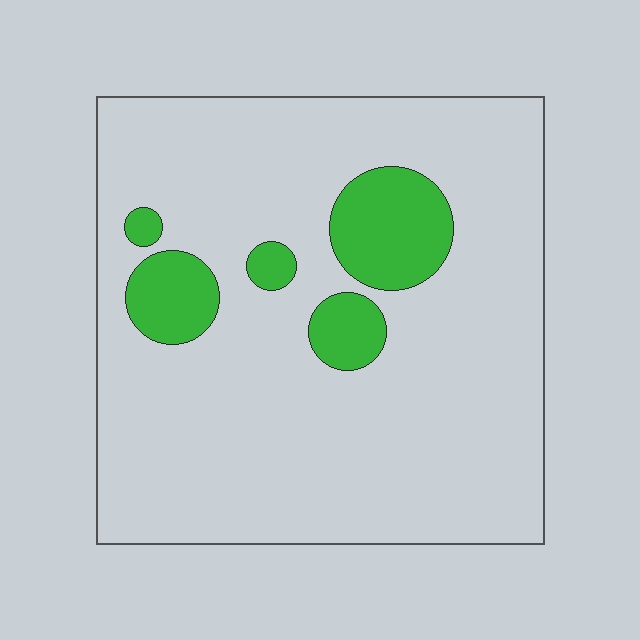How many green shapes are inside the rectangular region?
5.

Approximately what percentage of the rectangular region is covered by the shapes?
Approximately 15%.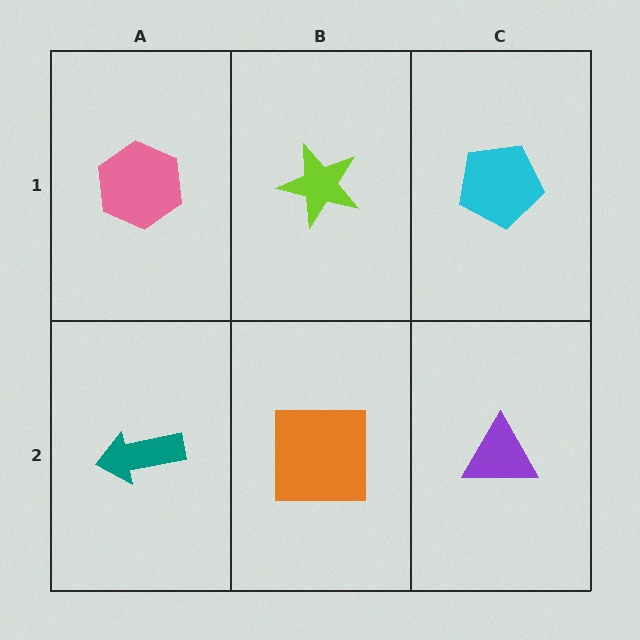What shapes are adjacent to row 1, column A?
A teal arrow (row 2, column A), a lime star (row 1, column B).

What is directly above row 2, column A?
A pink hexagon.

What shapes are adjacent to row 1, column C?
A purple triangle (row 2, column C), a lime star (row 1, column B).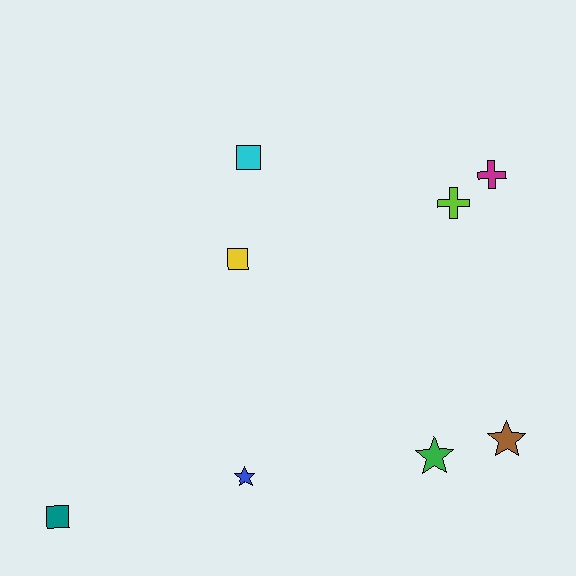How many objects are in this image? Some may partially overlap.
There are 8 objects.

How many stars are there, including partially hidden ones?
There are 3 stars.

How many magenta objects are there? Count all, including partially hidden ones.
There is 1 magenta object.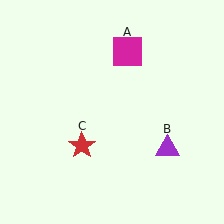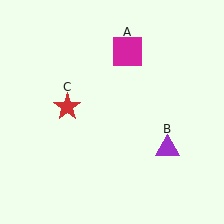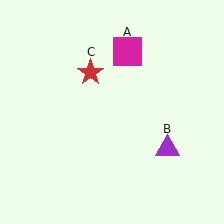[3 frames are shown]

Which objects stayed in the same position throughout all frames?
Magenta square (object A) and purple triangle (object B) remained stationary.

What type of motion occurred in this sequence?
The red star (object C) rotated clockwise around the center of the scene.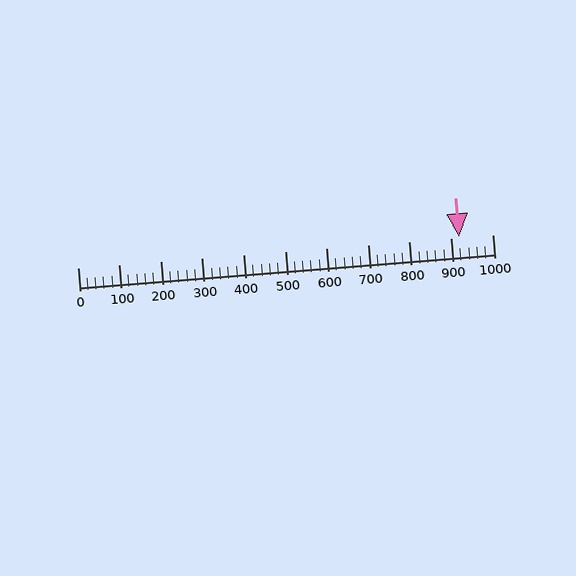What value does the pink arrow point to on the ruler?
The pink arrow points to approximately 920.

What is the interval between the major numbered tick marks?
The major tick marks are spaced 100 units apart.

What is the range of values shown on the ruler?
The ruler shows values from 0 to 1000.